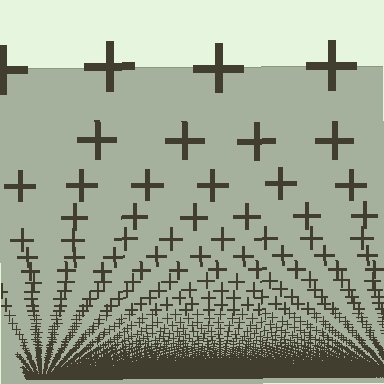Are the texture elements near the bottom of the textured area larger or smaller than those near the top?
Smaller. The gradient is inverted — elements near the bottom are smaller and denser.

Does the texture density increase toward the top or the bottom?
Density increases toward the bottom.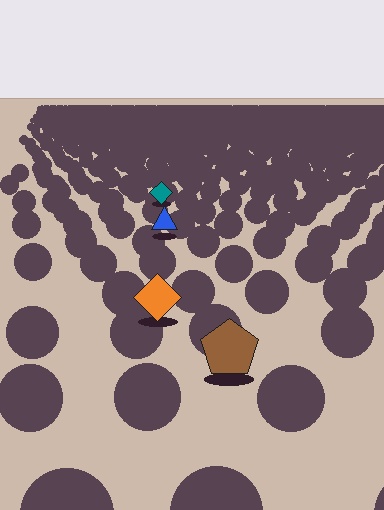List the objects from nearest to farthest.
From nearest to farthest: the brown pentagon, the orange diamond, the blue triangle, the teal diamond.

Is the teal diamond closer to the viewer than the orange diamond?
No. The orange diamond is closer — you can tell from the texture gradient: the ground texture is coarser near it.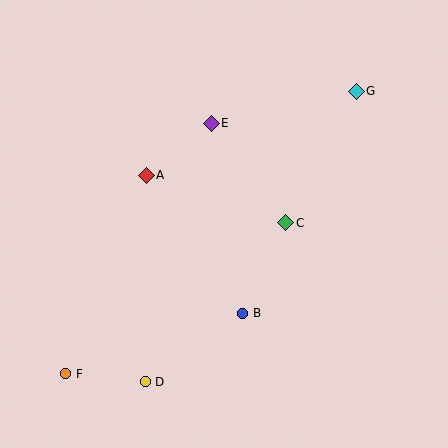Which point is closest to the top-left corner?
Point A is closest to the top-left corner.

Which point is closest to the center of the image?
Point C at (286, 223) is closest to the center.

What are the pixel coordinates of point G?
Point G is at (356, 91).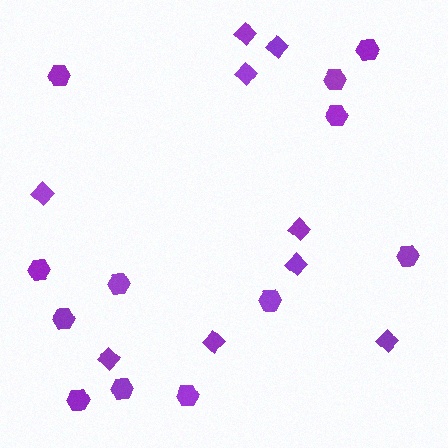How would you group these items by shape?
There are 2 groups: one group of hexagons (12) and one group of diamonds (9).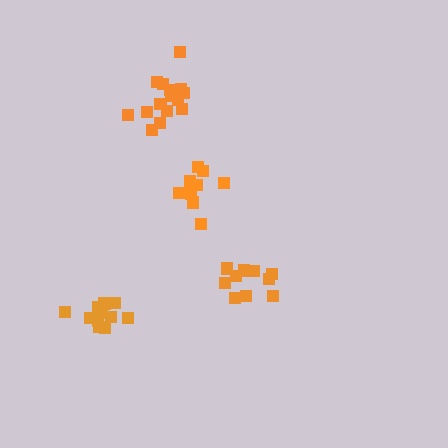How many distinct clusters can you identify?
There are 4 distinct clusters.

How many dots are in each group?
Group 1: 9 dots, Group 2: 11 dots, Group 3: 14 dots, Group 4: 15 dots (49 total).